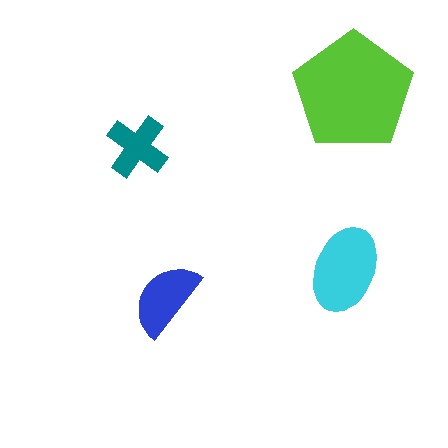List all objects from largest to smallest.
The lime pentagon, the cyan ellipse, the blue semicircle, the teal cross.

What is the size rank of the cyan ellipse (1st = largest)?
2nd.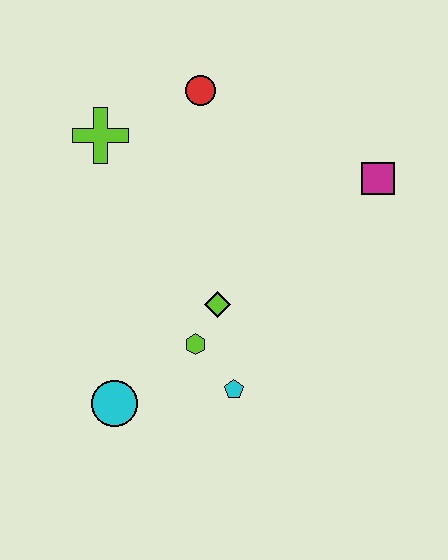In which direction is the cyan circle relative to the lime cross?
The cyan circle is below the lime cross.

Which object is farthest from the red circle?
The cyan circle is farthest from the red circle.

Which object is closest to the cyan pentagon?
The lime hexagon is closest to the cyan pentagon.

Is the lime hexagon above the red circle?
No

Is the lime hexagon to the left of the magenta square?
Yes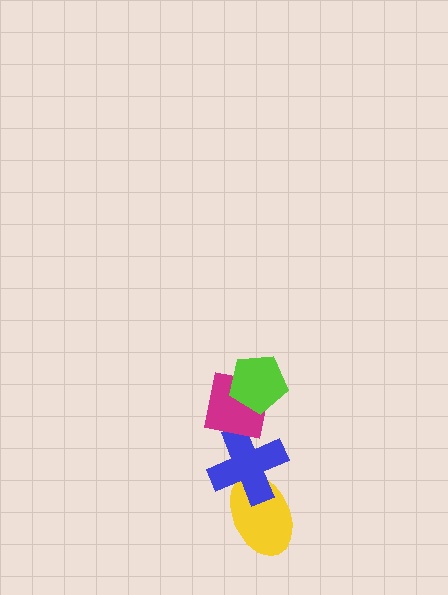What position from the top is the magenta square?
The magenta square is 2nd from the top.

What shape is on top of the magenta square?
The lime pentagon is on top of the magenta square.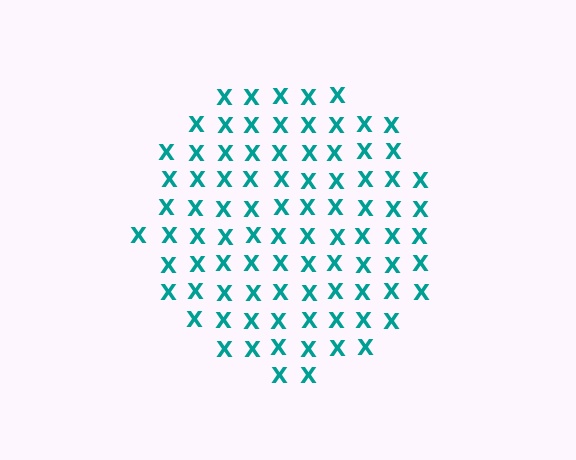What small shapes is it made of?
It is made of small letter X's.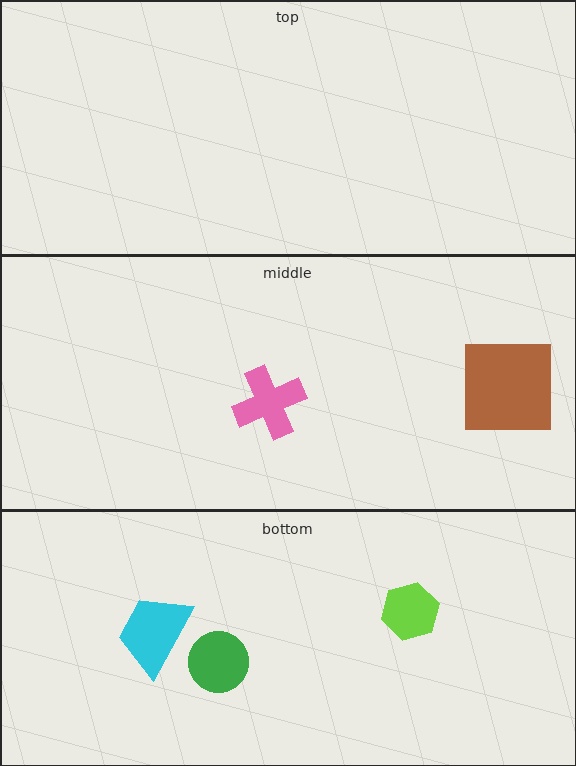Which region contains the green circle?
The bottom region.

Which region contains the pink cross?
The middle region.